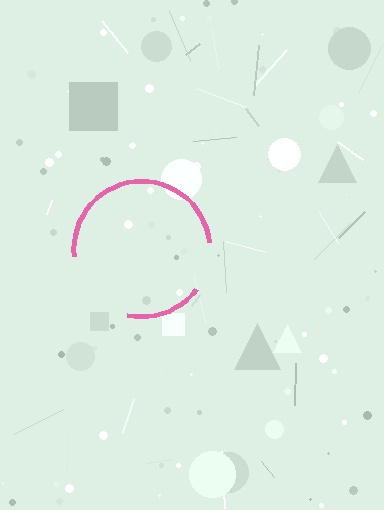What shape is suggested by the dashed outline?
The dashed outline suggests a circle.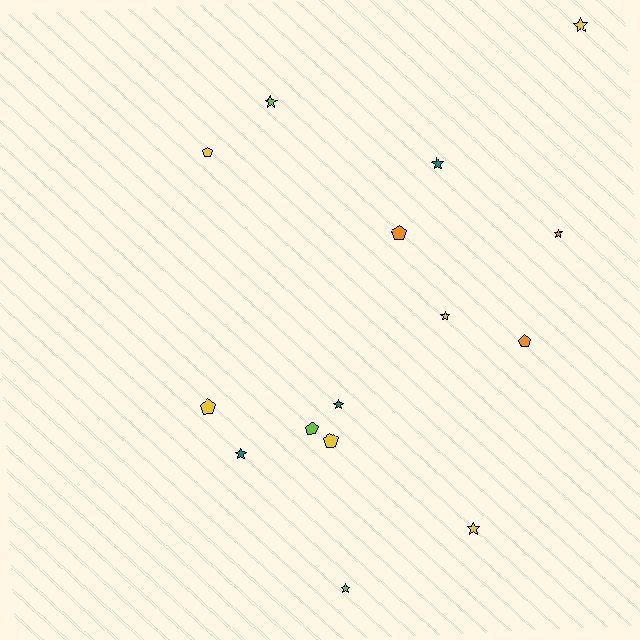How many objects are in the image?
There are 15 objects.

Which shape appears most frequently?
Star, with 9 objects.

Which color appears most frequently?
Yellow, with 6 objects.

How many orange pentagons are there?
There are 2 orange pentagons.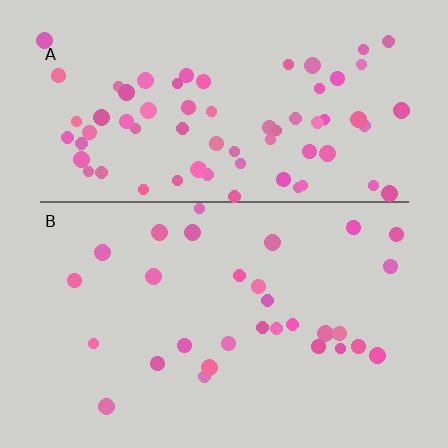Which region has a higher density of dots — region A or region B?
A (the top).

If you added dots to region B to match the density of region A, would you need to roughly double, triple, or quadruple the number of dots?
Approximately double.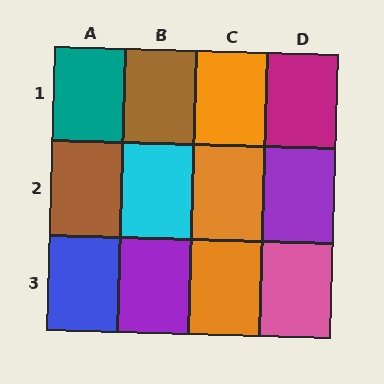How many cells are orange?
3 cells are orange.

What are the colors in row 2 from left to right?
Brown, cyan, orange, purple.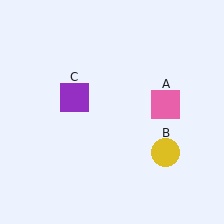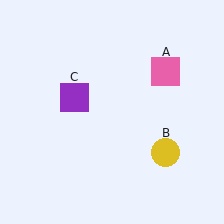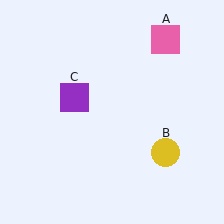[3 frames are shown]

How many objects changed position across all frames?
1 object changed position: pink square (object A).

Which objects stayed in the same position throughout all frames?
Yellow circle (object B) and purple square (object C) remained stationary.